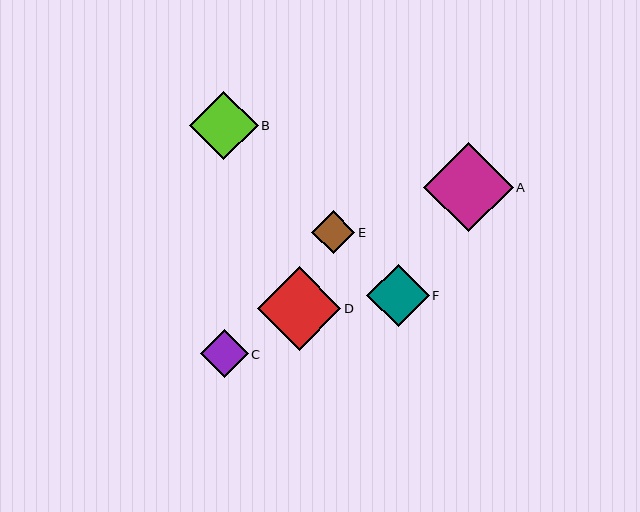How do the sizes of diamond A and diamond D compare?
Diamond A and diamond D are approximately the same size.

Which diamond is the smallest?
Diamond E is the smallest with a size of approximately 43 pixels.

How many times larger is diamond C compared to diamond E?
Diamond C is approximately 1.1 times the size of diamond E.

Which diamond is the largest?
Diamond A is the largest with a size of approximately 90 pixels.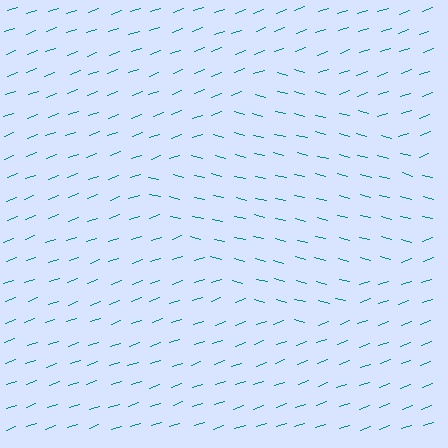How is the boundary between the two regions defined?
The boundary is defined purely by a change in line orientation (approximately 33 degrees difference). All lines are the same color and thickness.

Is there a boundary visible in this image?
Yes, there is a texture boundary formed by a change in line orientation.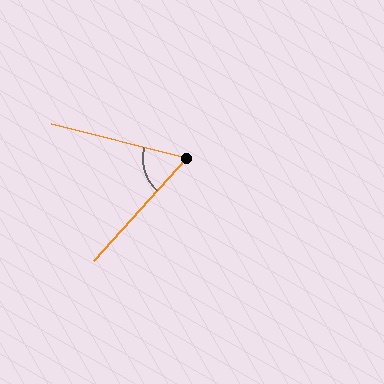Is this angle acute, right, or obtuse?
It is acute.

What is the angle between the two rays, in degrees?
Approximately 62 degrees.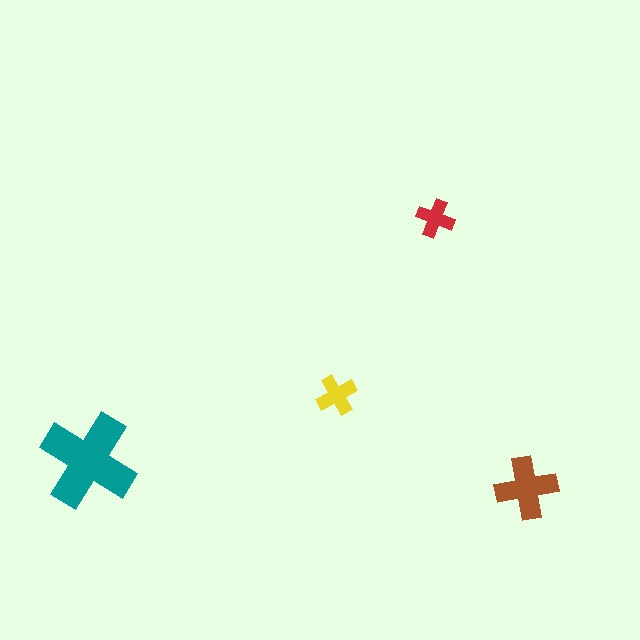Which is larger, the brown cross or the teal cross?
The teal one.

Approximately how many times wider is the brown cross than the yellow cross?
About 1.5 times wider.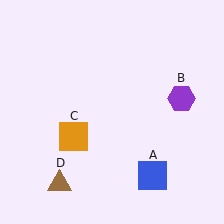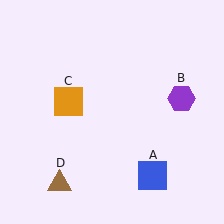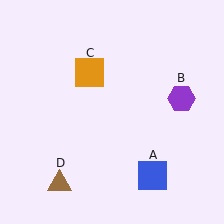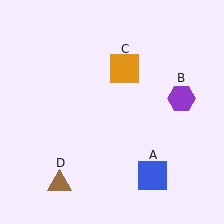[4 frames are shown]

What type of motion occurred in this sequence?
The orange square (object C) rotated clockwise around the center of the scene.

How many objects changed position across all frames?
1 object changed position: orange square (object C).